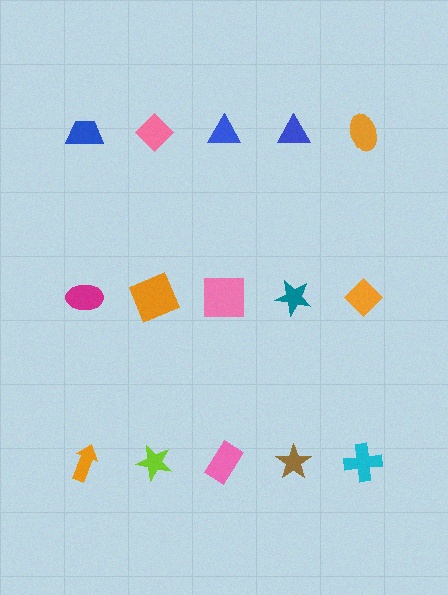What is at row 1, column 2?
A pink diamond.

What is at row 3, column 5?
A cyan cross.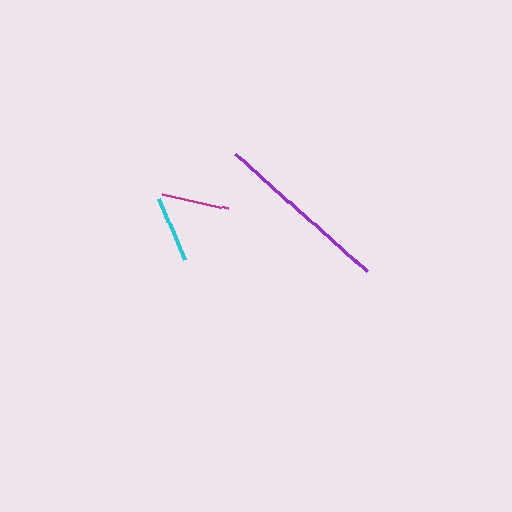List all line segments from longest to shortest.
From longest to shortest: purple, magenta, cyan.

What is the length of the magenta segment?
The magenta segment is approximately 68 pixels long.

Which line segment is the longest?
The purple line is the longest at approximately 176 pixels.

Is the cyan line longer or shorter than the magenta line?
The magenta line is longer than the cyan line.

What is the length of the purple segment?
The purple segment is approximately 176 pixels long.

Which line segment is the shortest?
The cyan line is the shortest at approximately 66 pixels.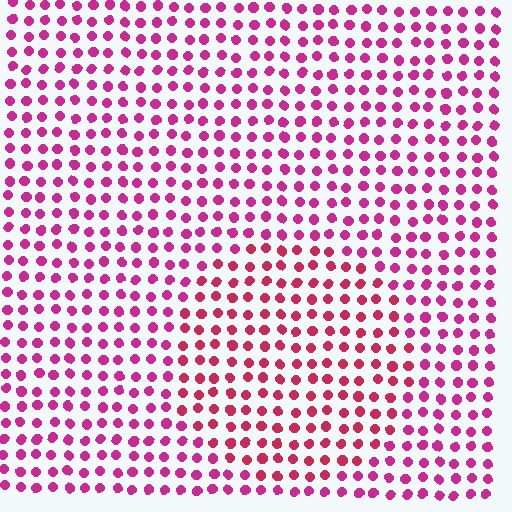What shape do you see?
I see a circle.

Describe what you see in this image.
The image is filled with small magenta elements in a uniform arrangement. A circle-shaped region is visible where the elements are tinted to a slightly different hue, forming a subtle color boundary.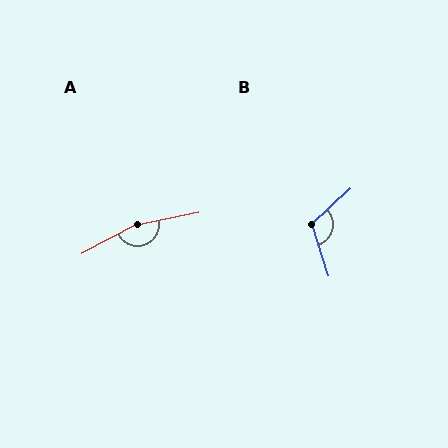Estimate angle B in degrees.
Approximately 116 degrees.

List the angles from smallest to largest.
B (116°), A (164°).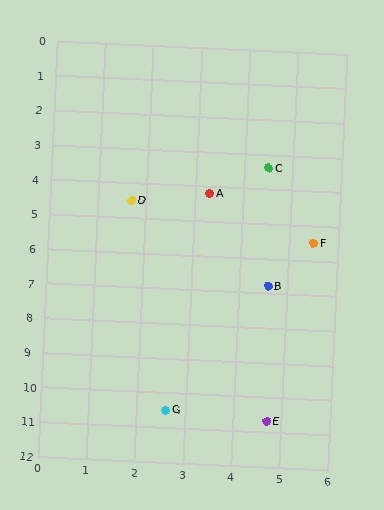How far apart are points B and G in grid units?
Points B and G are about 4.2 grid units apart.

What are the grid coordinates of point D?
Point D is at approximately (1.7, 4.5).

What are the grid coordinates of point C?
Point C is at approximately (4.5, 3.4).